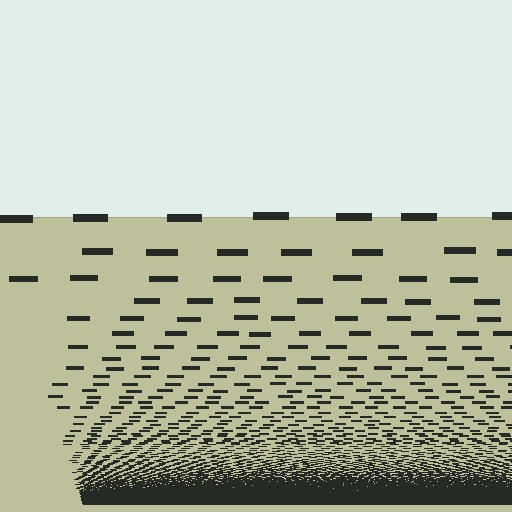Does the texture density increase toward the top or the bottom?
Density increases toward the bottom.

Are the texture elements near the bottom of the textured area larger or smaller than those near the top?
Smaller. The gradient is inverted — elements near the bottom are smaller and denser.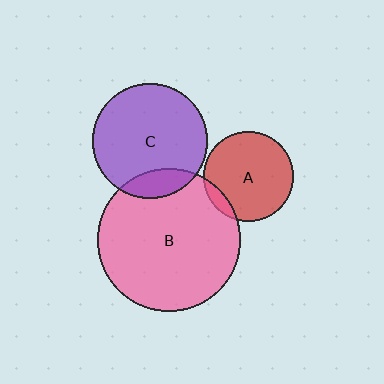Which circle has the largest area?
Circle B (pink).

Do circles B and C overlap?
Yes.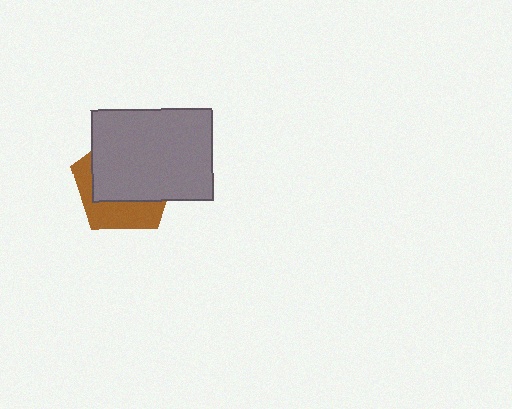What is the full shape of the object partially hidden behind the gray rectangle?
The partially hidden object is a brown pentagon.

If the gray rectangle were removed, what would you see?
You would see the complete brown pentagon.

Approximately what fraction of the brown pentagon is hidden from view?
Roughly 64% of the brown pentagon is hidden behind the gray rectangle.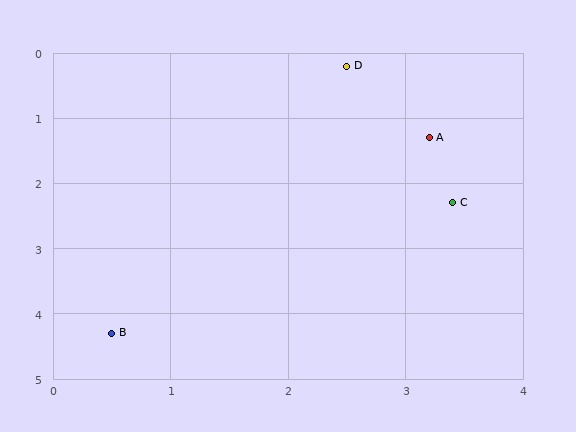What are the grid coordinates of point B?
Point B is at approximately (0.5, 4.3).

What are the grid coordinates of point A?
Point A is at approximately (3.2, 1.3).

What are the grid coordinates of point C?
Point C is at approximately (3.4, 2.3).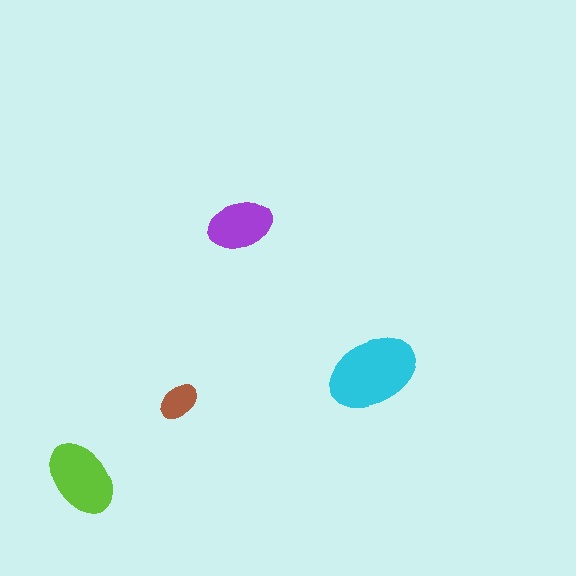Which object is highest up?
The purple ellipse is topmost.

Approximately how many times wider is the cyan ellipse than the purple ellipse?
About 1.5 times wider.